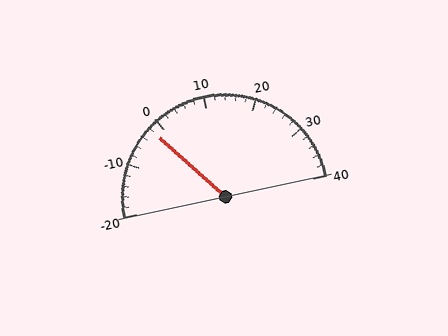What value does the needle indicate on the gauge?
The needle indicates approximately -2.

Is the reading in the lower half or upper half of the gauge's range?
The reading is in the lower half of the range (-20 to 40).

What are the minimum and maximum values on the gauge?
The gauge ranges from -20 to 40.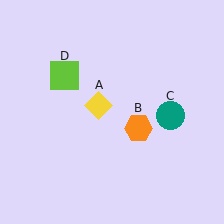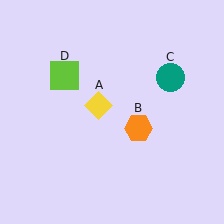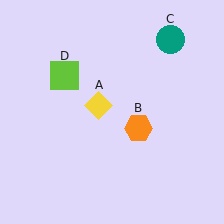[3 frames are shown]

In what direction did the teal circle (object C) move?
The teal circle (object C) moved up.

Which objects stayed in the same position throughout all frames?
Yellow diamond (object A) and orange hexagon (object B) and lime square (object D) remained stationary.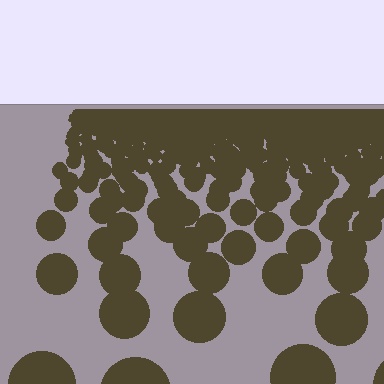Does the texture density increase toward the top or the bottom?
Density increases toward the top.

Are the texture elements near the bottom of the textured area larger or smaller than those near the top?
Larger. Near the bottom, elements are closer to the viewer and appear at a bigger on-screen size.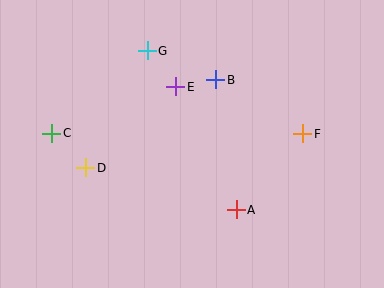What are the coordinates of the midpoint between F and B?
The midpoint between F and B is at (259, 107).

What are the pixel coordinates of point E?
Point E is at (176, 87).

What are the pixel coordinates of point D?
Point D is at (86, 168).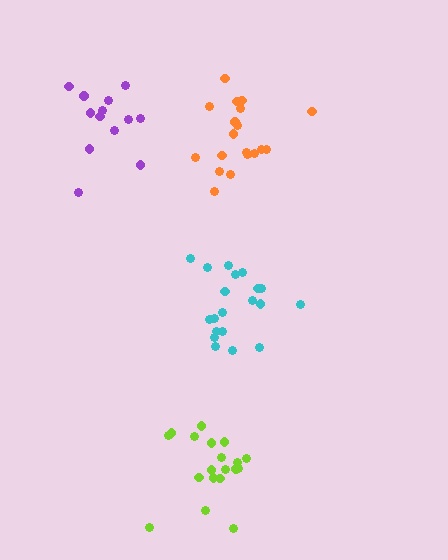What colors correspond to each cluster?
The clusters are colored: cyan, purple, orange, lime.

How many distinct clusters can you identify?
There are 4 distinct clusters.